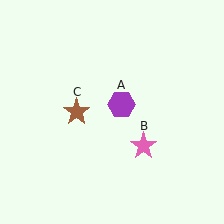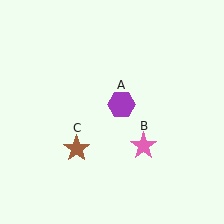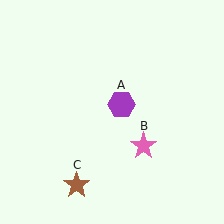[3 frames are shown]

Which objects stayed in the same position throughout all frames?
Purple hexagon (object A) and pink star (object B) remained stationary.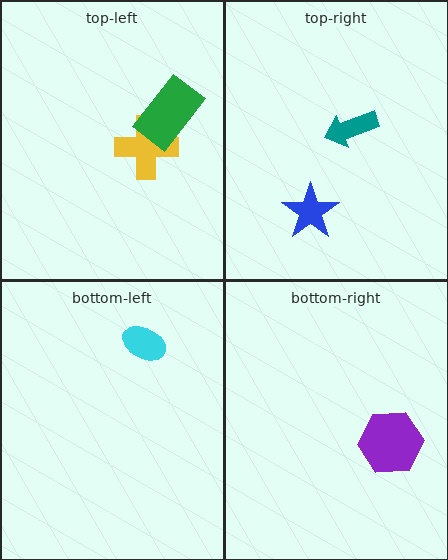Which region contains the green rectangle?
The top-left region.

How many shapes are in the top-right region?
2.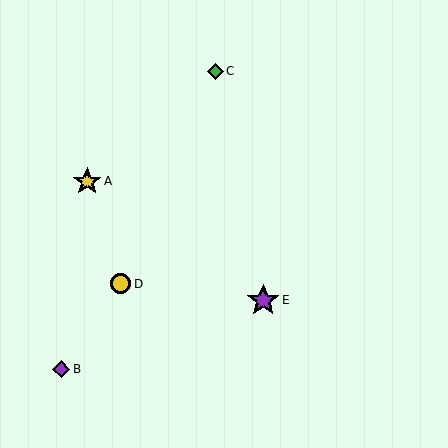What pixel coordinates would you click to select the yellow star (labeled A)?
Click at (87, 181) to select the yellow star A.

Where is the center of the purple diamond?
The center of the purple diamond is at (61, 369).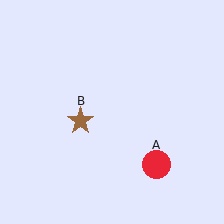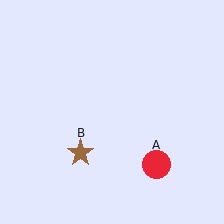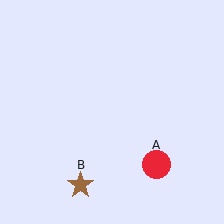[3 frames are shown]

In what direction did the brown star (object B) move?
The brown star (object B) moved down.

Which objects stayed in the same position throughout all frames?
Red circle (object A) remained stationary.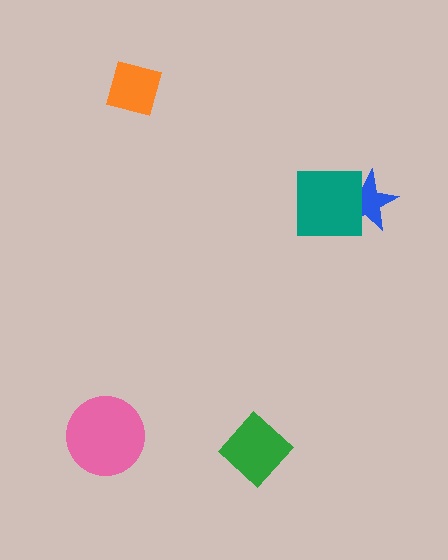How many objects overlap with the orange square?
0 objects overlap with the orange square.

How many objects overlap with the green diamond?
0 objects overlap with the green diamond.